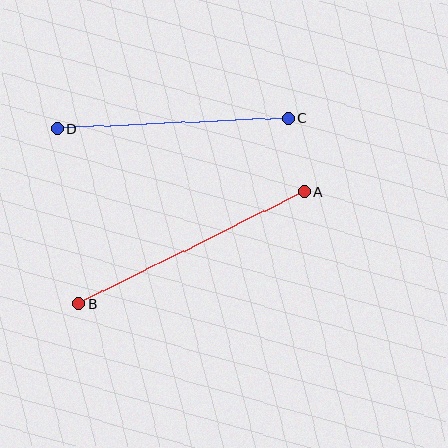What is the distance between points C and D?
The distance is approximately 232 pixels.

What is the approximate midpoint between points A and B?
The midpoint is at approximately (192, 248) pixels.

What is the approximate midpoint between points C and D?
The midpoint is at approximately (173, 124) pixels.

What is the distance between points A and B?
The distance is approximately 252 pixels.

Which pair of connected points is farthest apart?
Points A and B are farthest apart.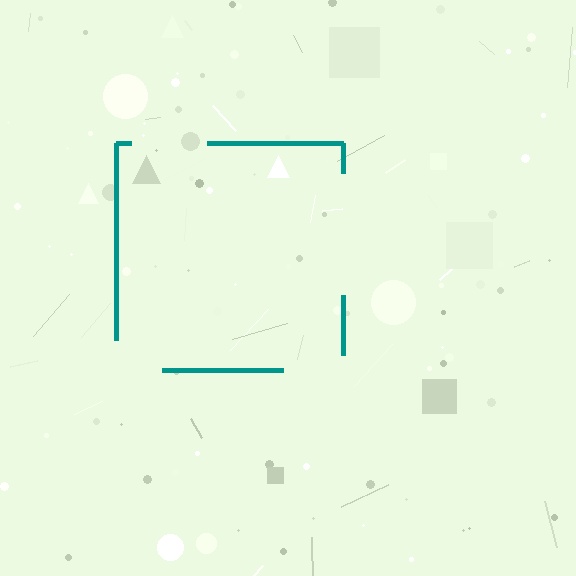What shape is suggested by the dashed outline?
The dashed outline suggests a square.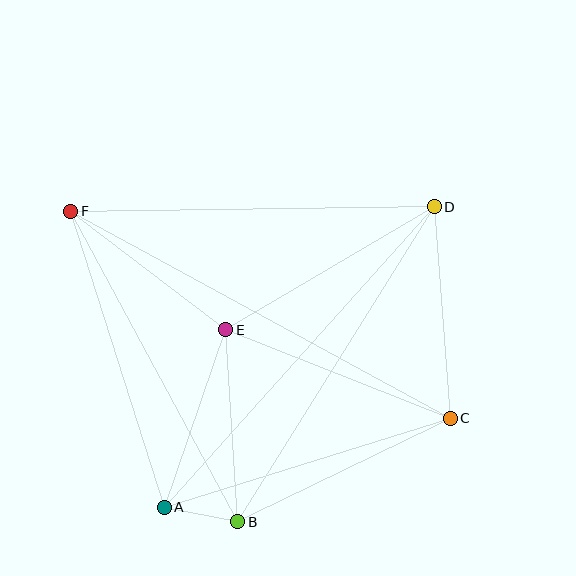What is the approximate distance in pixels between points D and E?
The distance between D and E is approximately 242 pixels.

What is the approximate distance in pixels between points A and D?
The distance between A and D is approximately 404 pixels.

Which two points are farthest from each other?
Points C and F are farthest from each other.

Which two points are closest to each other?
Points A and B are closest to each other.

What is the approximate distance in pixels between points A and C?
The distance between A and C is approximately 299 pixels.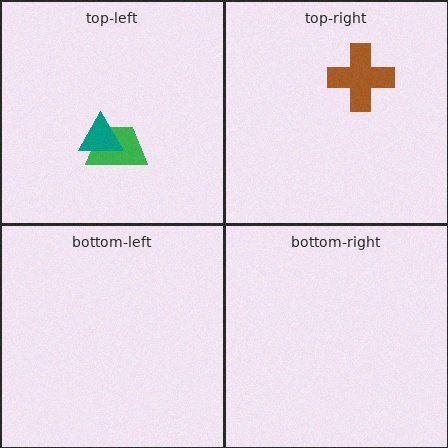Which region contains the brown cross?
The top-right region.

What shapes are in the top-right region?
The brown cross.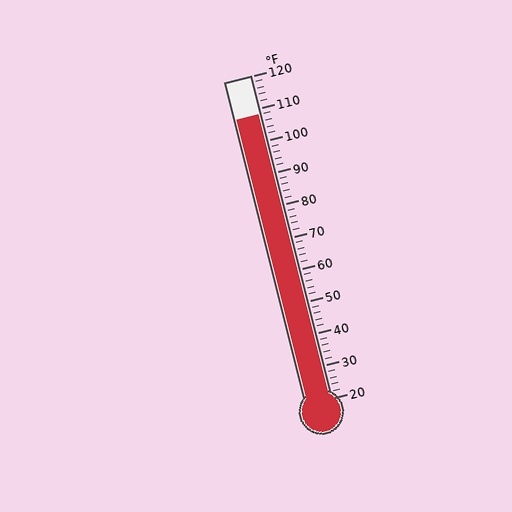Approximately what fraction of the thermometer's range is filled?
The thermometer is filled to approximately 90% of its range.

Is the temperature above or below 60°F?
The temperature is above 60°F.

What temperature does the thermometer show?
The thermometer shows approximately 108°F.